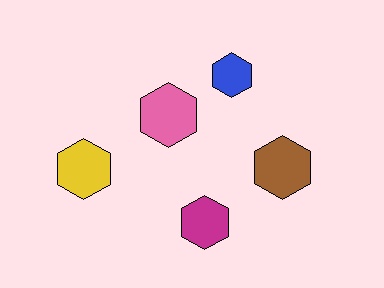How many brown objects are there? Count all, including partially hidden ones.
There is 1 brown object.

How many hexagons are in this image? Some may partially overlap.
There are 5 hexagons.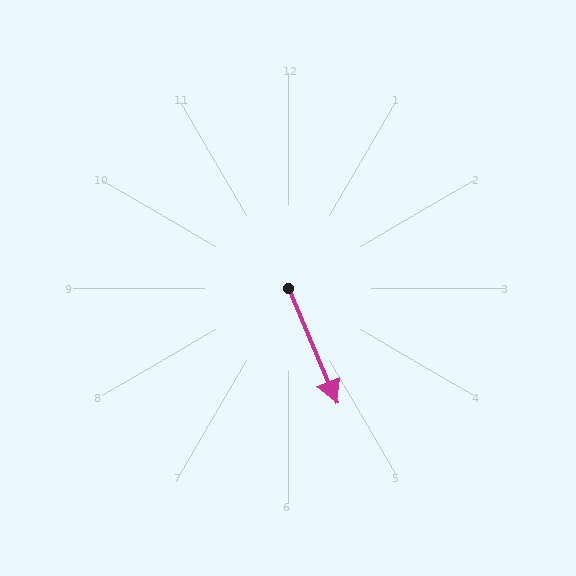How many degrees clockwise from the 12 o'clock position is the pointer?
Approximately 157 degrees.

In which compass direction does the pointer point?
Southeast.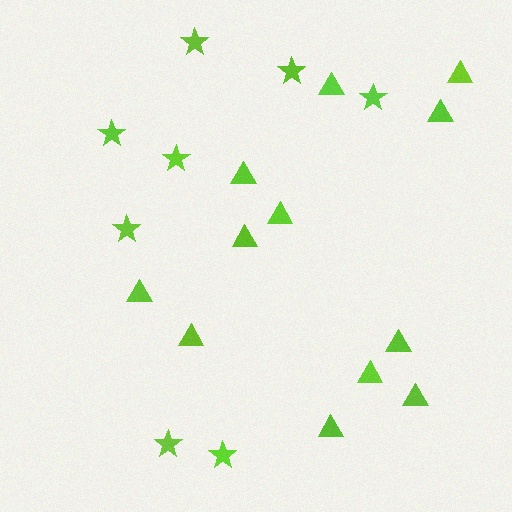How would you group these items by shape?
There are 2 groups: one group of triangles (12) and one group of stars (8).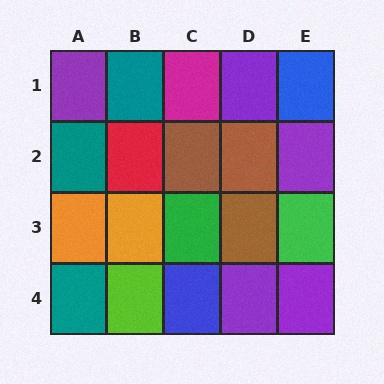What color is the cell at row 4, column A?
Teal.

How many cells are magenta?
1 cell is magenta.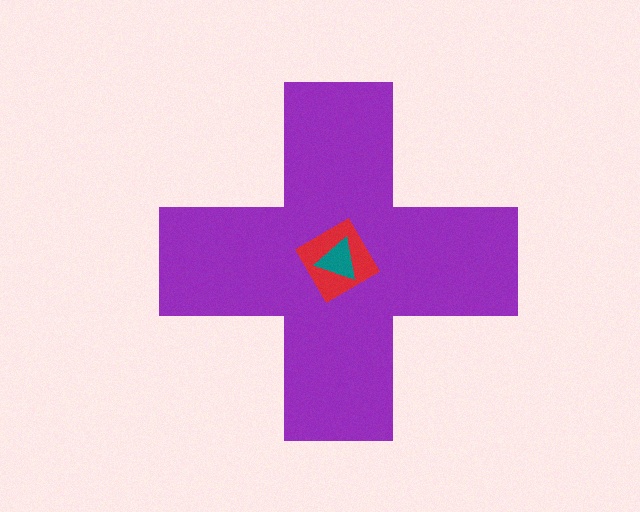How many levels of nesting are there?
3.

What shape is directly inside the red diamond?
The teal triangle.